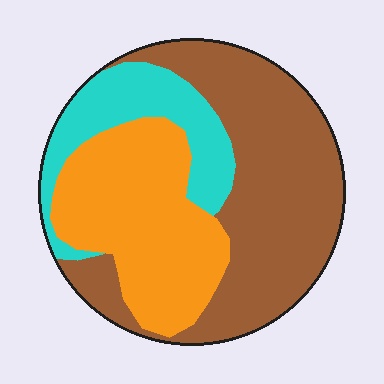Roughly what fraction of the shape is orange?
Orange takes up between a sixth and a third of the shape.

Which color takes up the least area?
Cyan, at roughly 20%.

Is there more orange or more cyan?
Orange.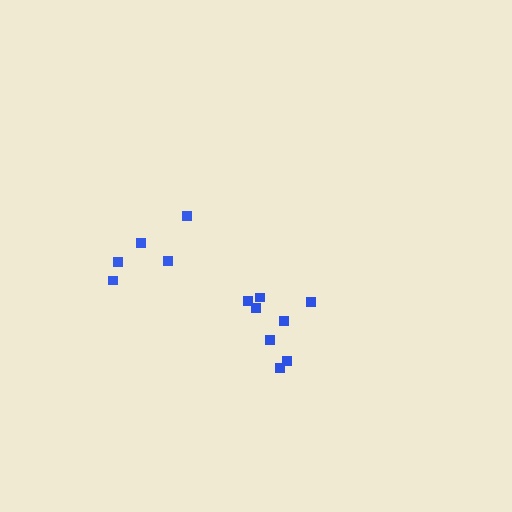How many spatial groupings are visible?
There are 2 spatial groupings.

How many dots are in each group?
Group 1: 5 dots, Group 2: 8 dots (13 total).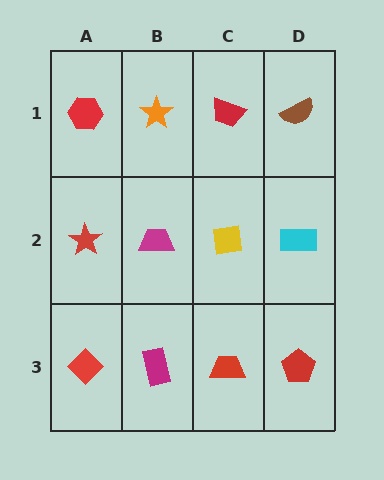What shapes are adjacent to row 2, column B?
An orange star (row 1, column B), a magenta rectangle (row 3, column B), a red star (row 2, column A), a yellow square (row 2, column C).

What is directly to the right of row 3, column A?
A magenta rectangle.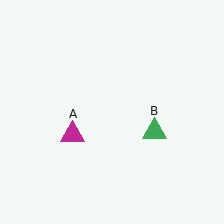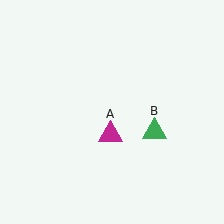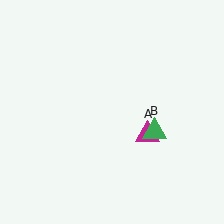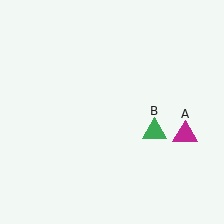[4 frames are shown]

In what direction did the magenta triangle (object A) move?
The magenta triangle (object A) moved right.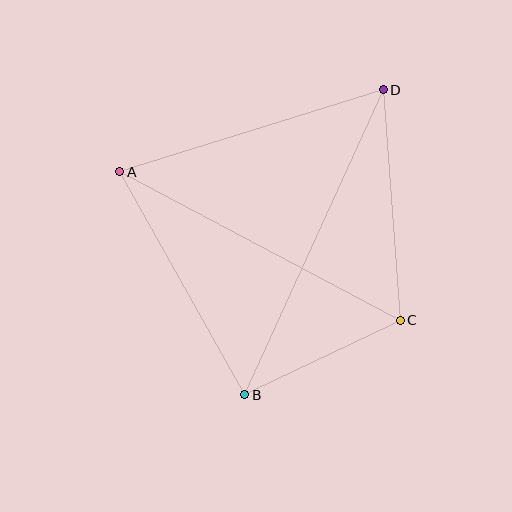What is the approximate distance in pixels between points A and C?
The distance between A and C is approximately 317 pixels.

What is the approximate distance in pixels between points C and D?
The distance between C and D is approximately 231 pixels.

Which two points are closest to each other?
Points B and C are closest to each other.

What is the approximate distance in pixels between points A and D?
The distance between A and D is approximately 276 pixels.